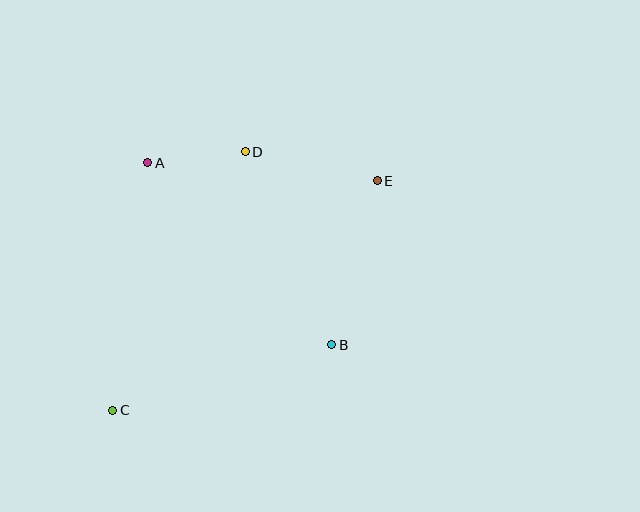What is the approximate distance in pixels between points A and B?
The distance between A and B is approximately 259 pixels.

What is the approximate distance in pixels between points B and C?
The distance between B and C is approximately 229 pixels.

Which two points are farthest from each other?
Points C and E are farthest from each other.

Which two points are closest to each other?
Points A and D are closest to each other.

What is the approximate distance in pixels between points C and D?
The distance between C and D is approximately 290 pixels.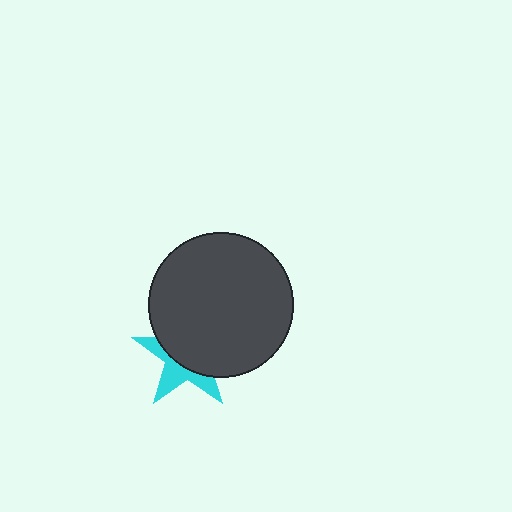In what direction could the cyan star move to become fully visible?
The cyan star could move toward the lower-left. That would shift it out from behind the dark gray circle entirely.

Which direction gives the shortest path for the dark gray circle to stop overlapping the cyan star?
Moving toward the upper-right gives the shortest separation.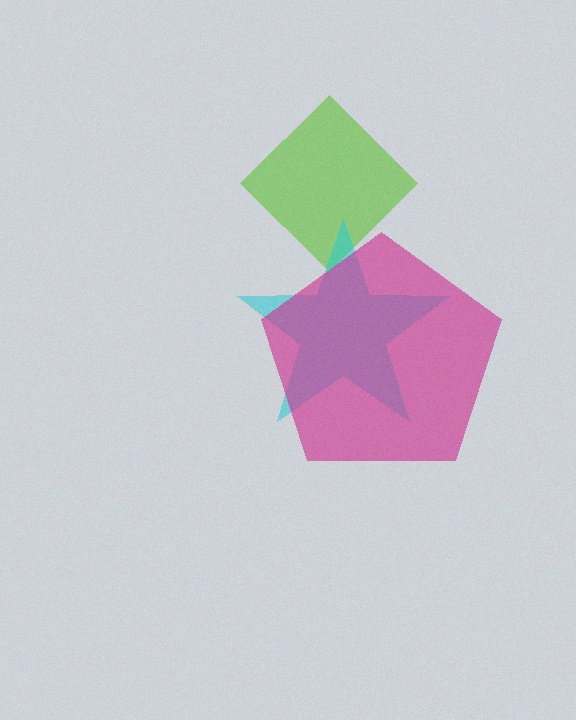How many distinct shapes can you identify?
There are 3 distinct shapes: a lime diamond, a cyan star, a magenta pentagon.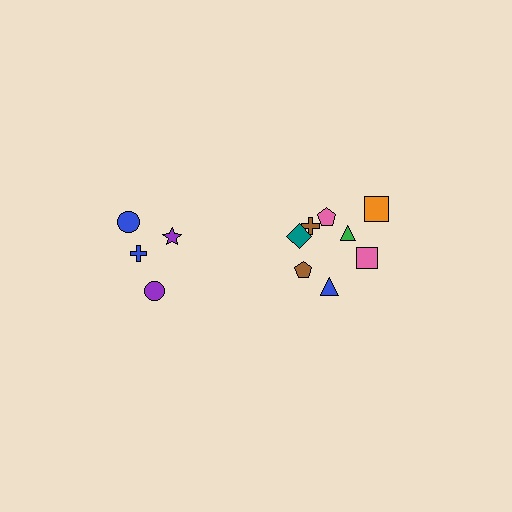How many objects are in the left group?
There are 4 objects.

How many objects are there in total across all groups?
There are 12 objects.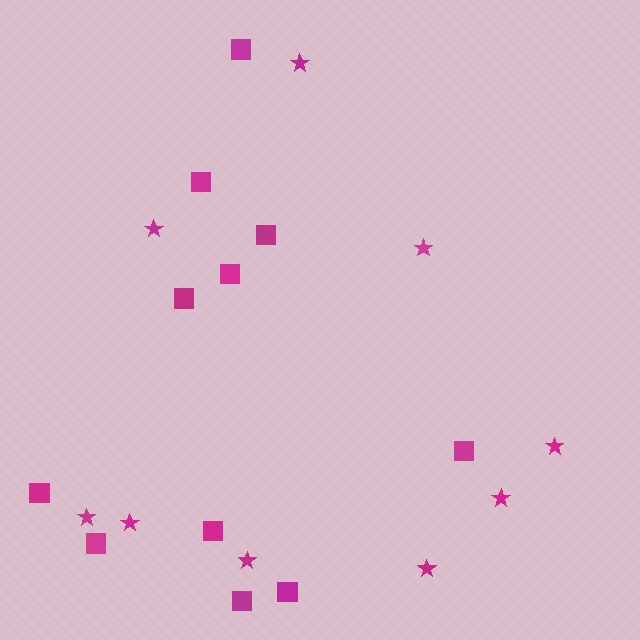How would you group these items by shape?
There are 2 groups: one group of stars (9) and one group of squares (11).